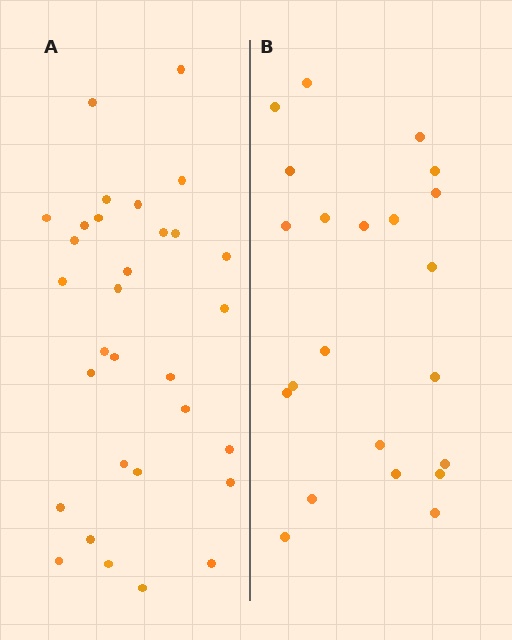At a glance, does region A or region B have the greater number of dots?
Region A (the left region) has more dots.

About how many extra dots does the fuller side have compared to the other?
Region A has roughly 8 or so more dots than region B.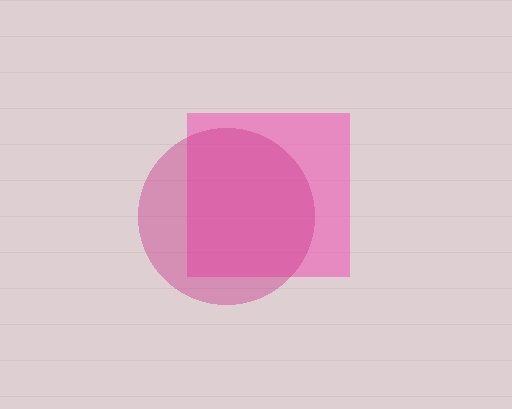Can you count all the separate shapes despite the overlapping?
Yes, there are 2 separate shapes.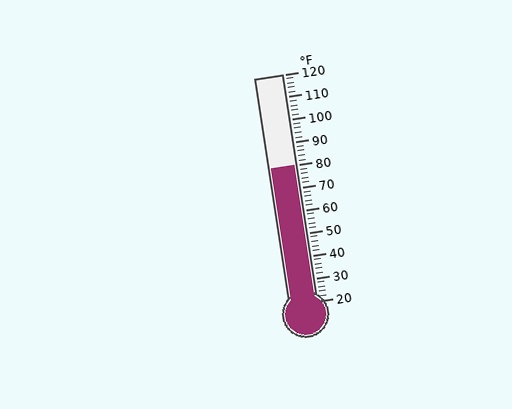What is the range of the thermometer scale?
The thermometer scale ranges from 20°F to 120°F.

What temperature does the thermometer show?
The thermometer shows approximately 80°F.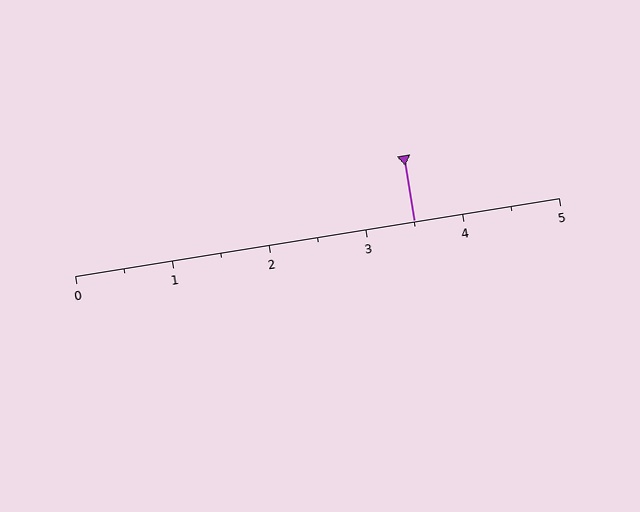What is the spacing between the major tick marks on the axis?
The major ticks are spaced 1 apart.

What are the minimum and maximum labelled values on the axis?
The axis runs from 0 to 5.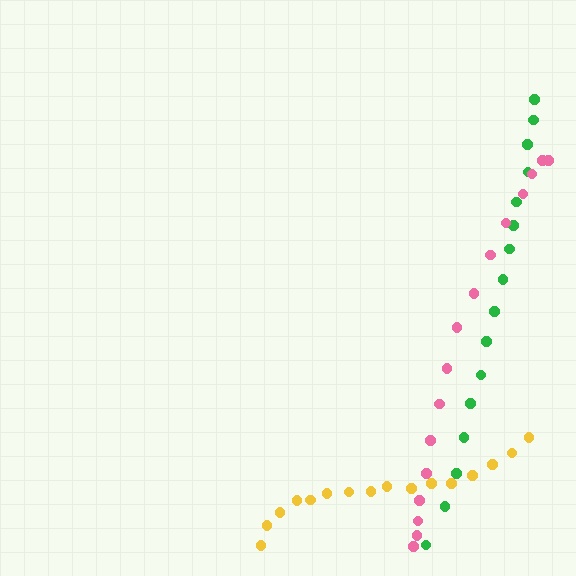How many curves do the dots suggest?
There are 3 distinct paths.